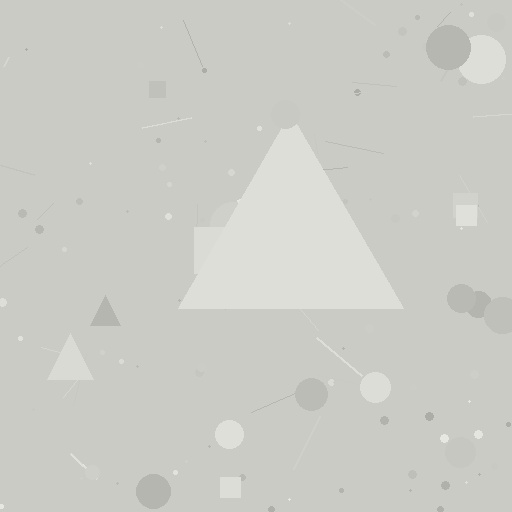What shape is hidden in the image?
A triangle is hidden in the image.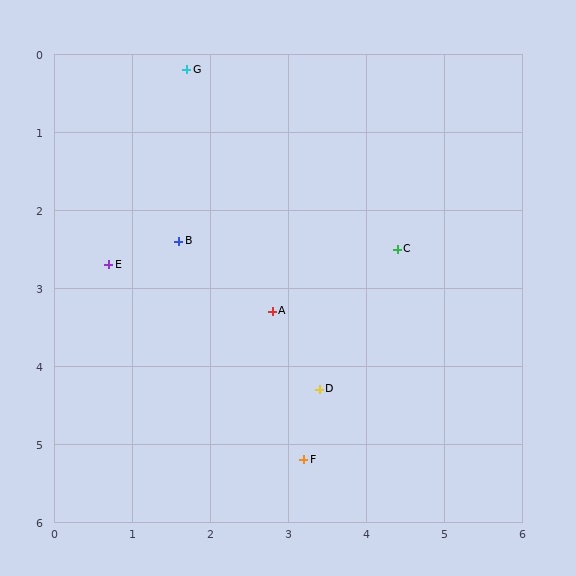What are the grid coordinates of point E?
Point E is at approximately (0.7, 2.7).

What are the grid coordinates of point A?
Point A is at approximately (2.8, 3.3).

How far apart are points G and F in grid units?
Points G and F are about 5.2 grid units apart.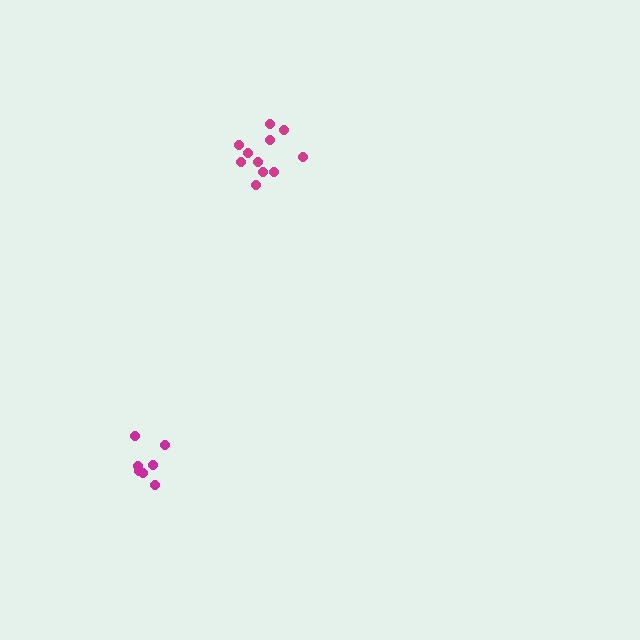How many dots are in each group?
Group 1: 7 dots, Group 2: 11 dots (18 total).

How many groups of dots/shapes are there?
There are 2 groups.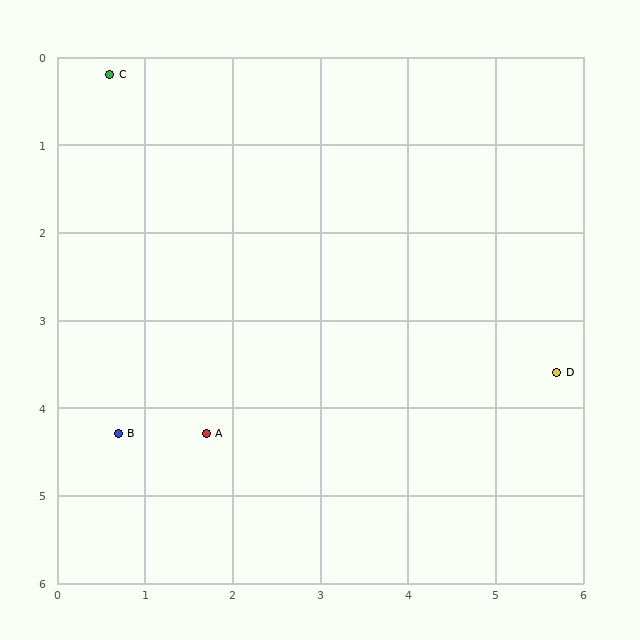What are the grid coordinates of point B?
Point B is at approximately (0.7, 4.3).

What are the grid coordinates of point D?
Point D is at approximately (5.7, 3.6).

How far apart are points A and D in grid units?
Points A and D are about 4.1 grid units apart.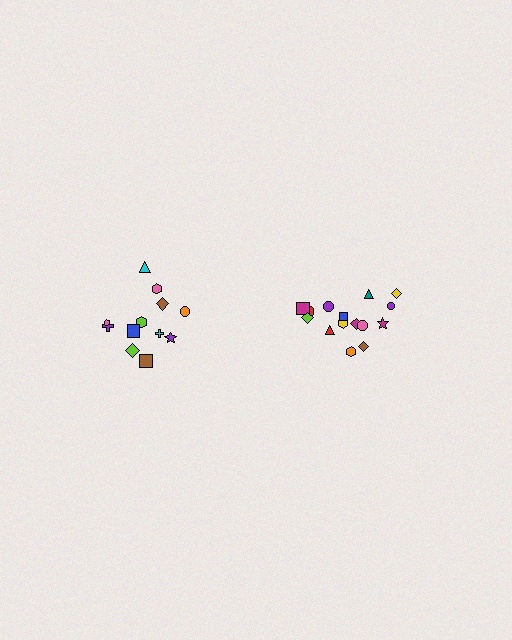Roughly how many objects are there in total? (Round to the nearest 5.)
Roughly 25 objects in total.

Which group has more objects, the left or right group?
The right group.